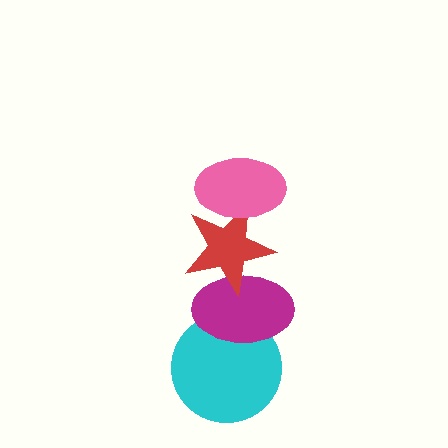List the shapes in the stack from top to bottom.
From top to bottom: the pink ellipse, the red star, the magenta ellipse, the cyan circle.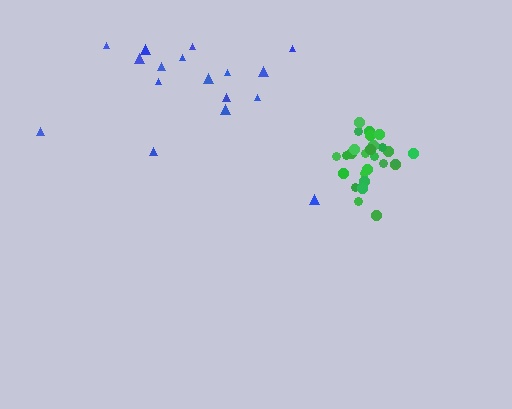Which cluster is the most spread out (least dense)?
Blue.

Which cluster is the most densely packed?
Green.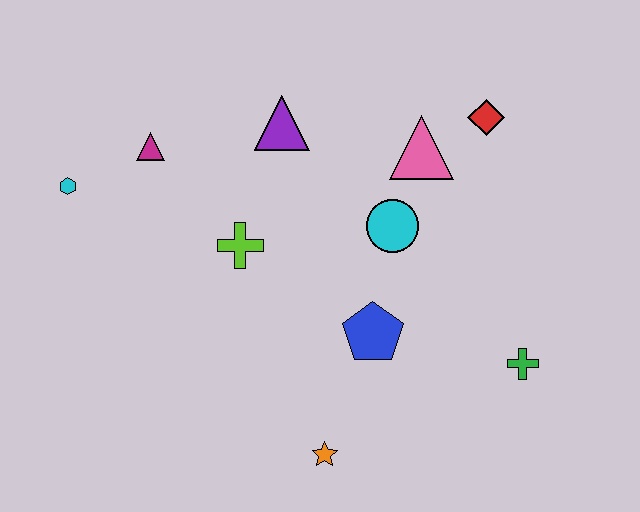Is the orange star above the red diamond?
No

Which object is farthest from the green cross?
The cyan hexagon is farthest from the green cross.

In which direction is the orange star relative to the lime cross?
The orange star is below the lime cross.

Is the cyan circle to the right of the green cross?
No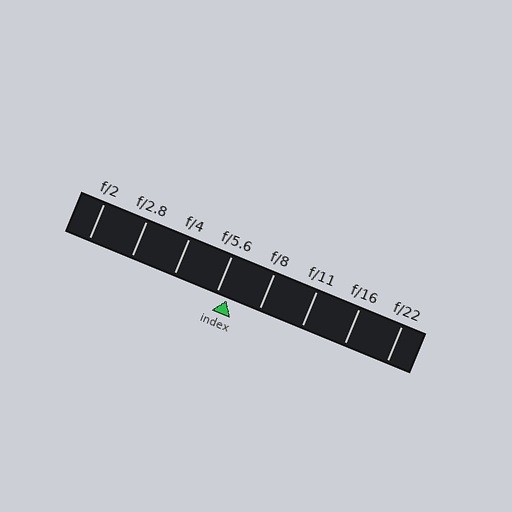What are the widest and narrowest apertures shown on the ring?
The widest aperture shown is f/2 and the narrowest is f/22.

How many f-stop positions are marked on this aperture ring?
There are 8 f-stop positions marked.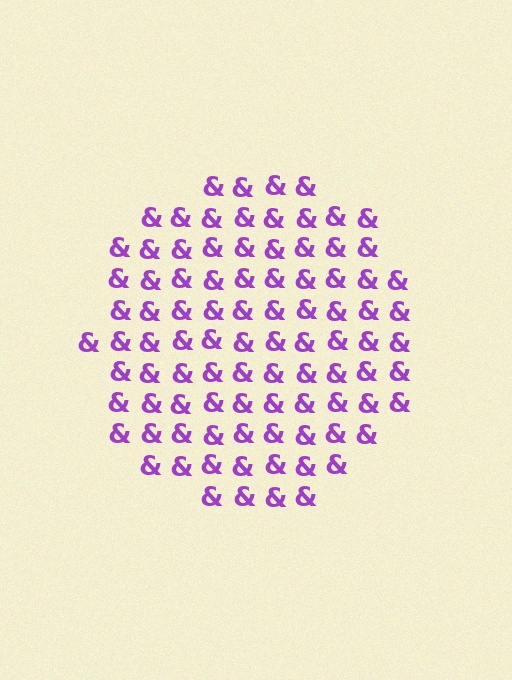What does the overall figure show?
The overall figure shows a circle.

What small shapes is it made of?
It is made of small ampersands.